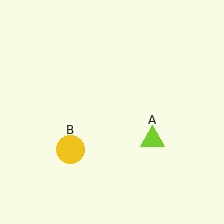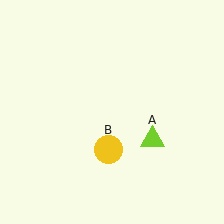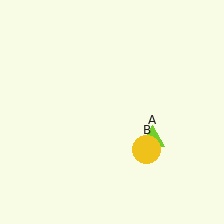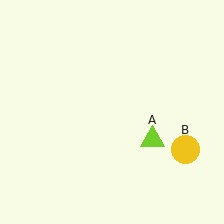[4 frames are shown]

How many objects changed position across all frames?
1 object changed position: yellow circle (object B).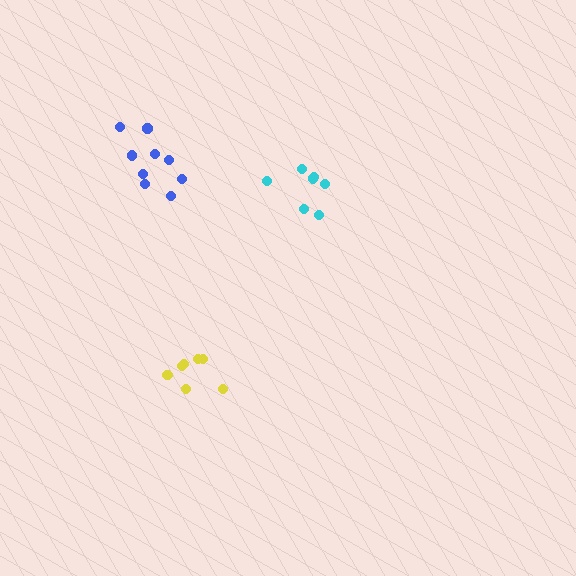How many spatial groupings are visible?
There are 3 spatial groupings.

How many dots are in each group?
Group 1: 7 dots, Group 2: 7 dots, Group 3: 9 dots (23 total).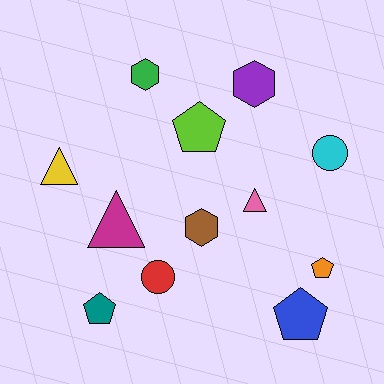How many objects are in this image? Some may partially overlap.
There are 12 objects.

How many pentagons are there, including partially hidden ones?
There are 4 pentagons.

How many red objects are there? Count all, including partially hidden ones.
There is 1 red object.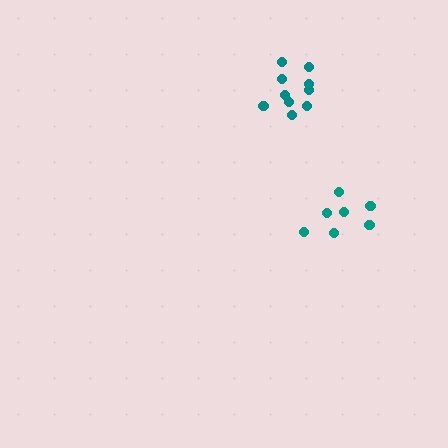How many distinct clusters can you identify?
There are 2 distinct clusters.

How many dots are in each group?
Group 1: 7 dots, Group 2: 10 dots (17 total).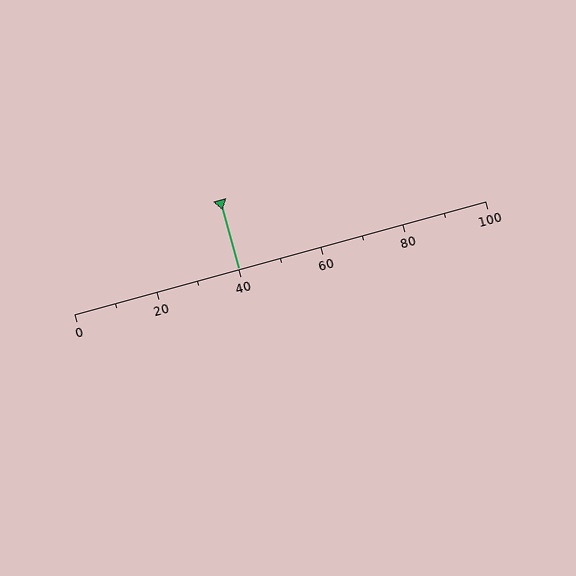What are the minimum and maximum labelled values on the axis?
The axis runs from 0 to 100.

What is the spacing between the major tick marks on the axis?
The major ticks are spaced 20 apart.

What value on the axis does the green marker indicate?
The marker indicates approximately 40.